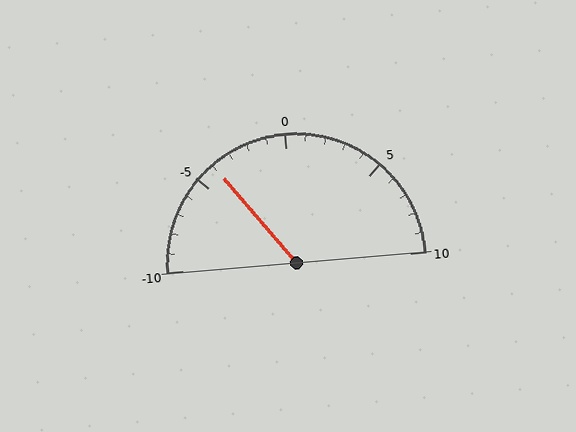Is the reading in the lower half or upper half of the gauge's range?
The reading is in the lower half of the range (-10 to 10).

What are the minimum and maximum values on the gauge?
The gauge ranges from -10 to 10.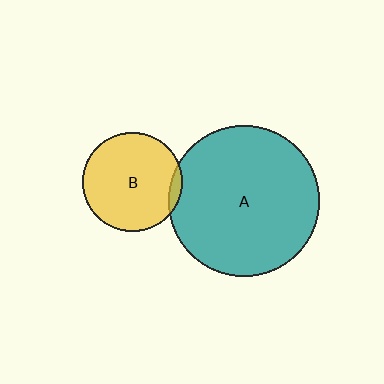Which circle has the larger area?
Circle A (teal).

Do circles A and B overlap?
Yes.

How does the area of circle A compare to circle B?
Approximately 2.3 times.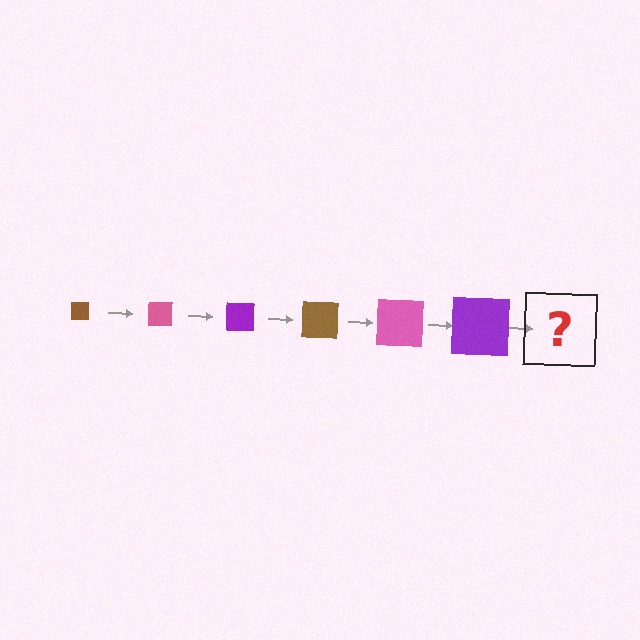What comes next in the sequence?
The next element should be a brown square, larger than the previous one.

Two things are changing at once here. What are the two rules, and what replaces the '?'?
The two rules are that the square grows larger each step and the color cycles through brown, pink, and purple. The '?' should be a brown square, larger than the previous one.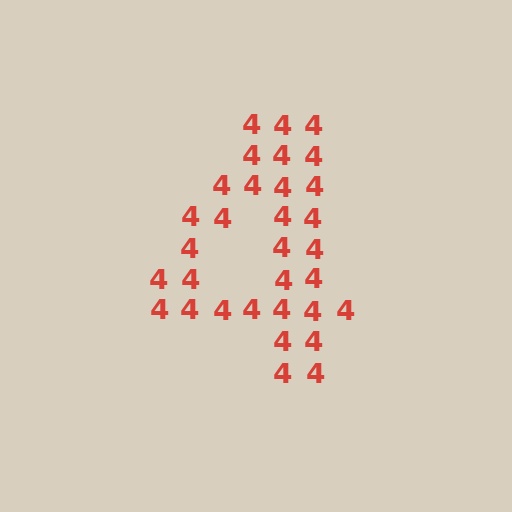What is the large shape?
The large shape is the digit 4.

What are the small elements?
The small elements are digit 4's.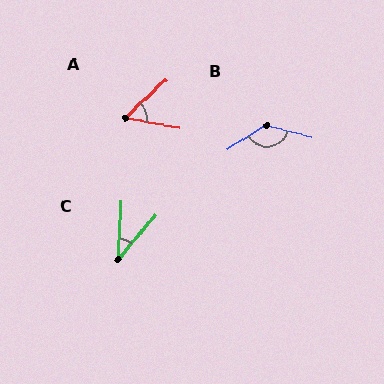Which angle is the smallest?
C, at approximately 36 degrees.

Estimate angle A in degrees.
Approximately 54 degrees.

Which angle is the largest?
B, at approximately 134 degrees.